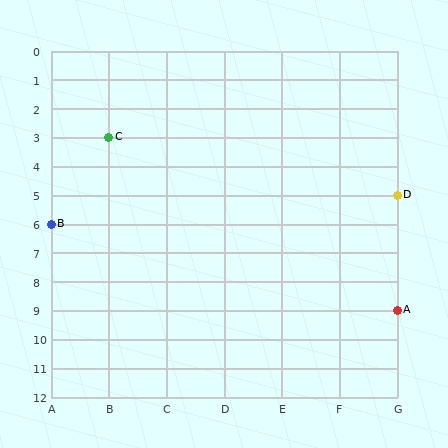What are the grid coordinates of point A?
Point A is at grid coordinates (G, 9).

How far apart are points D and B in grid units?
Points D and B are 6 columns and 1 row apart (about 6.1 grid units diagonally).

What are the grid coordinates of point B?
Point B is at grid coordinates (A, 6).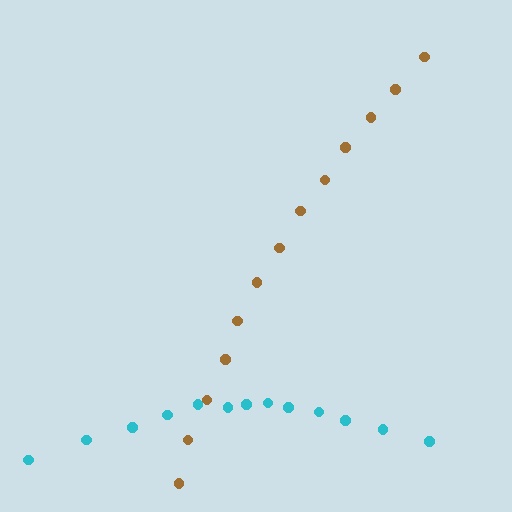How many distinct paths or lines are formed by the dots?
There are 2 distinct paths.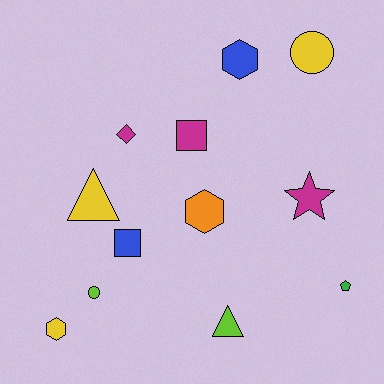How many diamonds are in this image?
There is 1 diamond.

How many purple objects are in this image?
There are no purple objects.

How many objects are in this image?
There are 12 objects.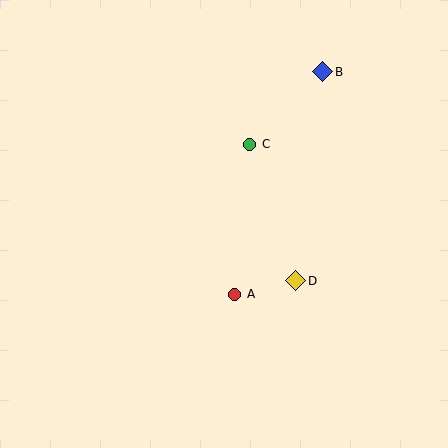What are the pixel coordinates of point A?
Point A is at (235, 294).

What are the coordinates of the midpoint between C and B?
The midpoint between C and B is at (286, 108).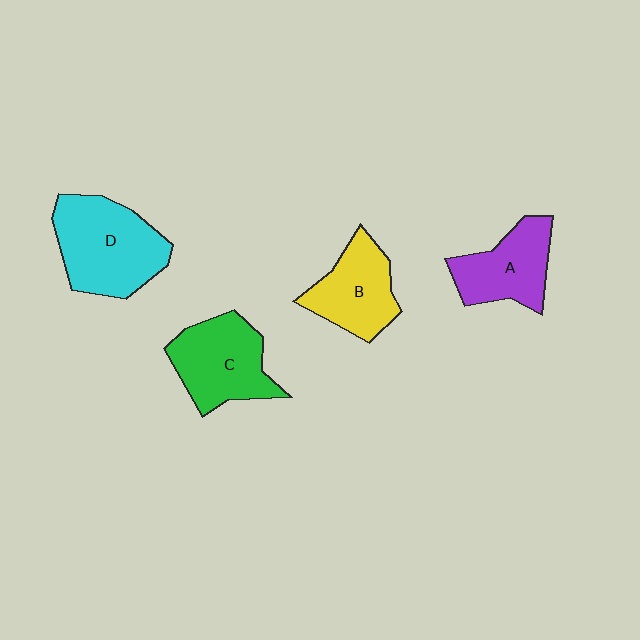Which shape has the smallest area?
Shape A (purple).